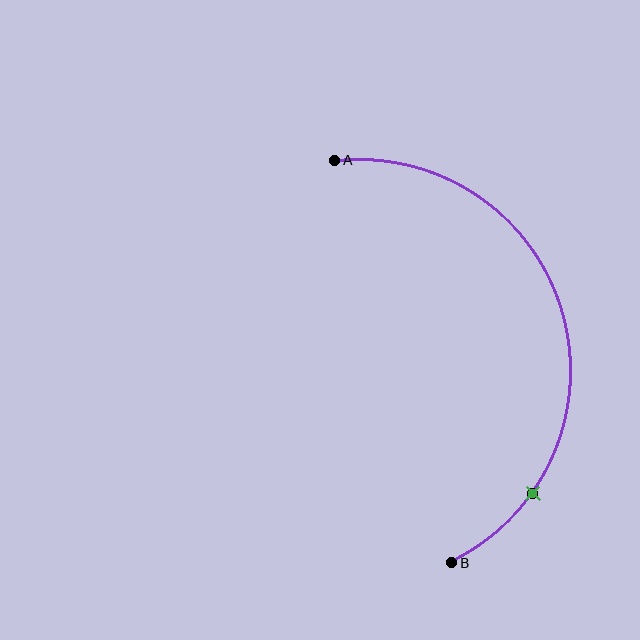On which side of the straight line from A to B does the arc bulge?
The arc bulges to the right of the straight line connecting A and B.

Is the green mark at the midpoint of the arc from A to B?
No. The green mark lies on the arc but is closer to endpoint B. The arc midpoint would be at the point on the curve equidistant along the arc from both A and B.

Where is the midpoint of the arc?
The arc midpoint is the point on the curve farthest from the straight line joining A and B. It sits to the right of that line.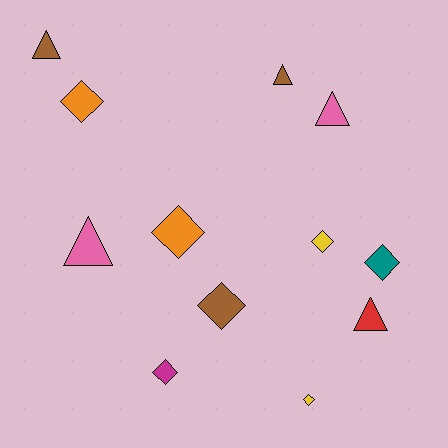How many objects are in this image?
There are 12 objects.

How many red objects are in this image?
There is 1 red object.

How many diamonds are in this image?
There are 7 diamonds.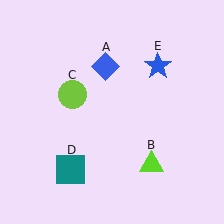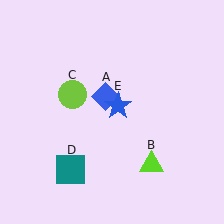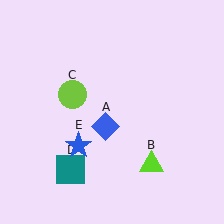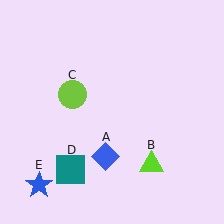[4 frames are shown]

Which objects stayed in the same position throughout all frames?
Lime triangle (object B) and lime circle (object C) and teal square (object D) remained stationary.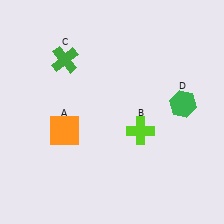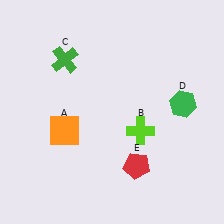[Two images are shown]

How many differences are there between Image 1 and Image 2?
There is 1 difference between the two images.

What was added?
A red pentagon (E) was added in Image 2.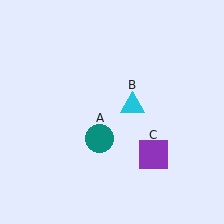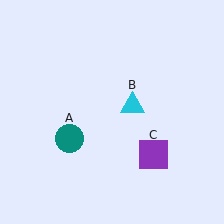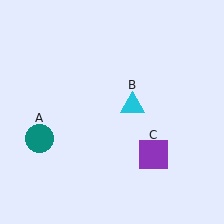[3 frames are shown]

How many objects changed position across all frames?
1 object changed position: teal circle (object A).